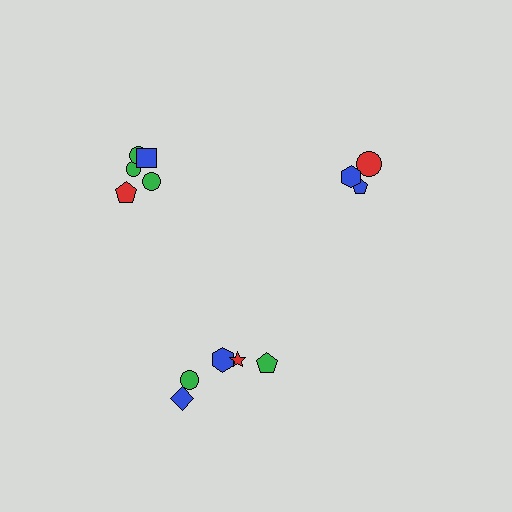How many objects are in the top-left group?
There are 5 objects.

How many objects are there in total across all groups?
There are 13 objects.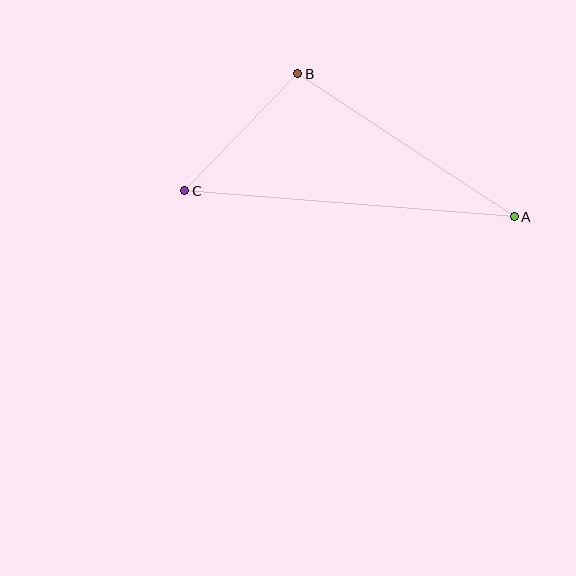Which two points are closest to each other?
Points B and C are closest to each other.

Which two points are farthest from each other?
Points A and C are farthest from each other.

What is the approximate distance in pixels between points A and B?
The distance between A and B is approximately 259 pixels.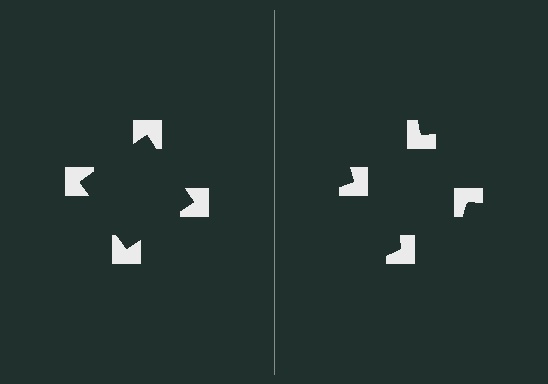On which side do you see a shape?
An illusory square appears on the left side. On the right side the wedge cuts are rotated, so no coherent shape forms.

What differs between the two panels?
The notched squares are positioned identically on both sides; only the wedge orientations differ. On the left they align to a square; on the right they are misaligned.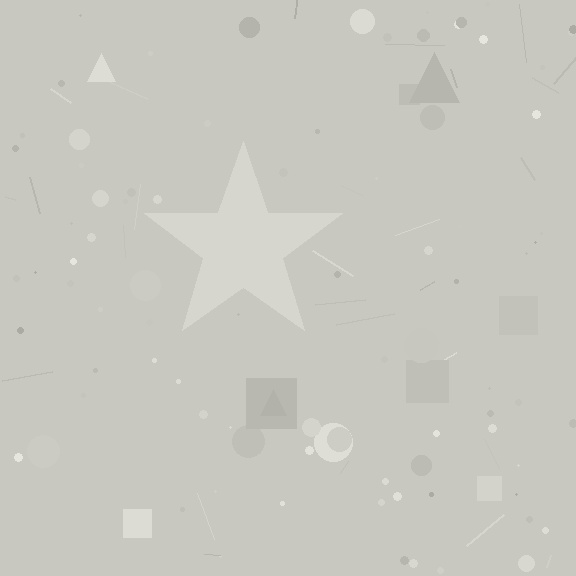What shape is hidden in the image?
A star is hidden in the image.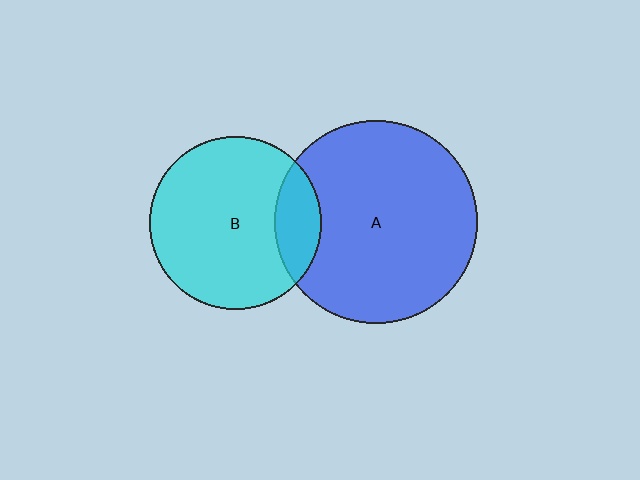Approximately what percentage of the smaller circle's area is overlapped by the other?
Approximately 15%.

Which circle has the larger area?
Circle A (blue).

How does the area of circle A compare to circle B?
Approximately 1.4 times.